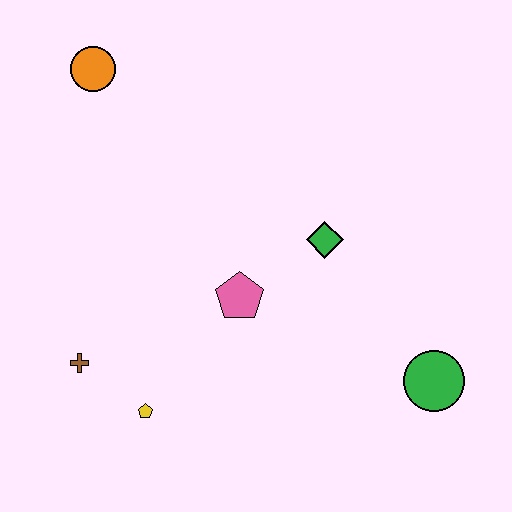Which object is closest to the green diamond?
The pink pentagon is closest to the green diamond.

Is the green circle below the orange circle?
Yes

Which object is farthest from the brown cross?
The green circle is farthest from the brown cross.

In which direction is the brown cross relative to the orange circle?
The brown cross is below the orange circle.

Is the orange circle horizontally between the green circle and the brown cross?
Yes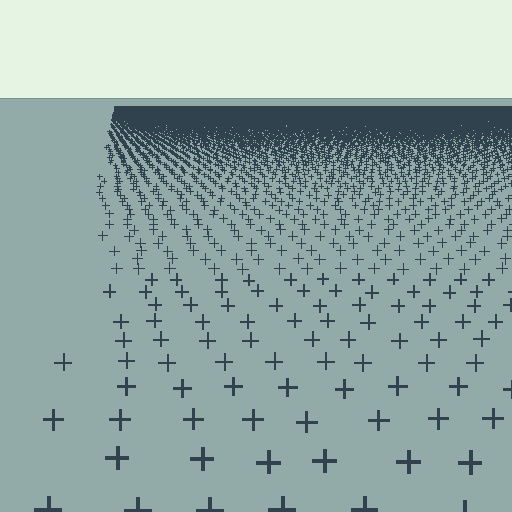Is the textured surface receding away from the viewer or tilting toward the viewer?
The surface is receding away from the viewer. Texture elements get smaller and denser toward the top.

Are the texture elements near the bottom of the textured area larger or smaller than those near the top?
Larger. Near the bottom, elements are closer to the viewer and appear at a bigger on-screen size.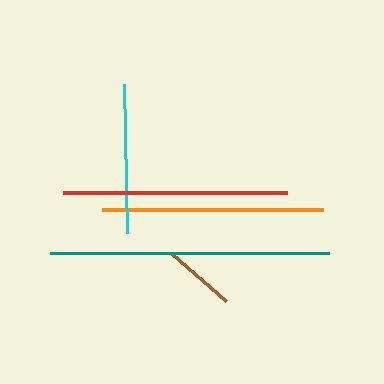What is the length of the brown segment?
The brown segment is approximately 73 pixels long.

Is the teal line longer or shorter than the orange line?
The teal line is longer than the orange line.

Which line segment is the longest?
The teal line is the longest at approximately 279 pixels.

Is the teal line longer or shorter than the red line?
The teal line is longer than the red line.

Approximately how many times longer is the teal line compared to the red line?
The teal line is approximately 1.2 times the length of the red line.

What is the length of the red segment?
The red segment is approximately 224 pixels long.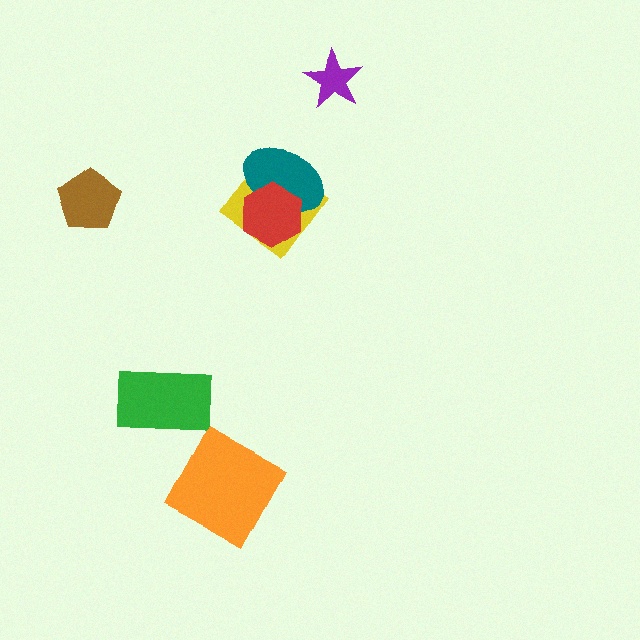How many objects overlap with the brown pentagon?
0 objects overlap with the brown pentagon.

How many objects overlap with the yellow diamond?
2 objects overlap with the yellow diamond.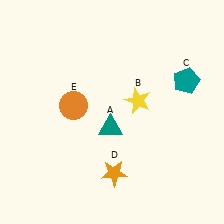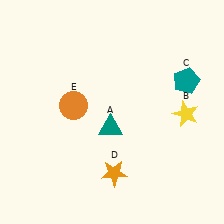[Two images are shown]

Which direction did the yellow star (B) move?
The yellow star (B) moved right.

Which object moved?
The yellow star (B) moved right.